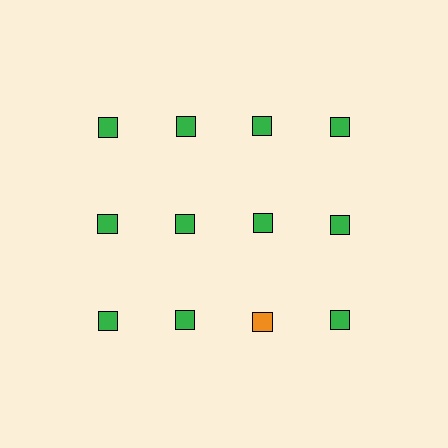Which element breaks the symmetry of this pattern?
The orange square in the third row, center column breaks the symmetry. All other shapes are green squares.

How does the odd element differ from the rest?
It has a different color: orange instead of green.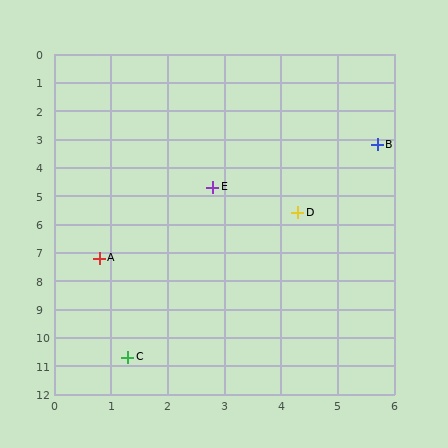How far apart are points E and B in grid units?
Points E and B are about 3.3 grid units apart.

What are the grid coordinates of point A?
Point A is at approximately (0.8, 7.2).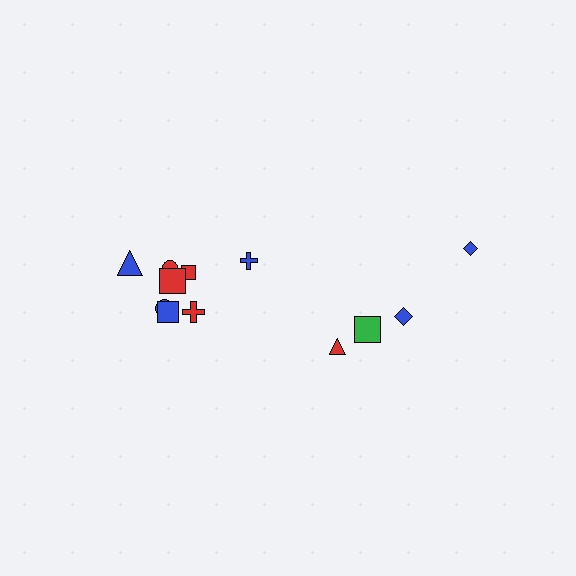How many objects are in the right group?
There are 4 objects.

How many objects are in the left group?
There are 8 objects.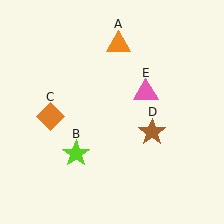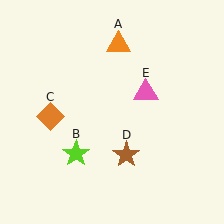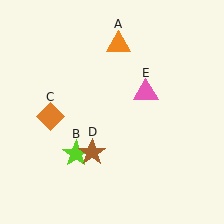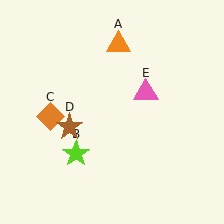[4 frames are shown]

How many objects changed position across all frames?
1 object changed position: brown star (object D).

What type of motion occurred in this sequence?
The brown star (object D) rotated clockwise around the center of the scene.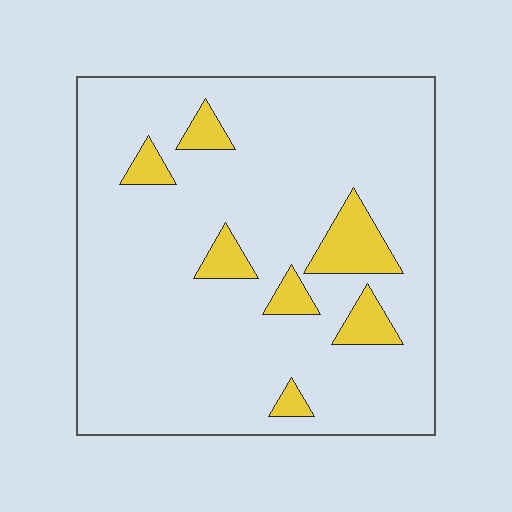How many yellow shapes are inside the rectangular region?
7.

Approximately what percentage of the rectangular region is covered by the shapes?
Approximately 10%.